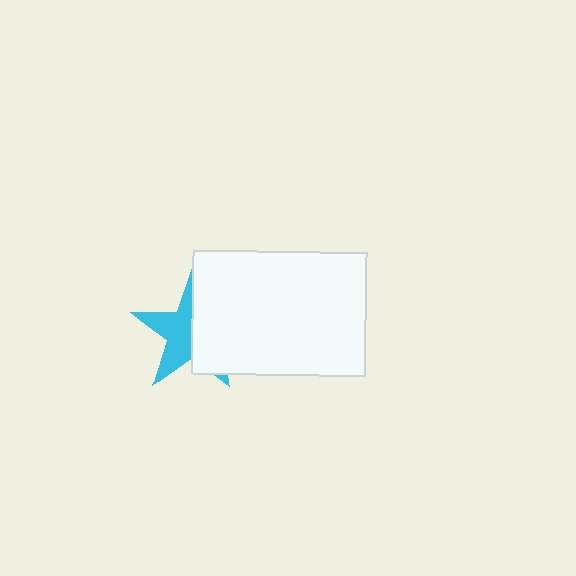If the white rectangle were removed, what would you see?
You would see the complete cyan star.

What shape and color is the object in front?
The object in front is a white rectangle.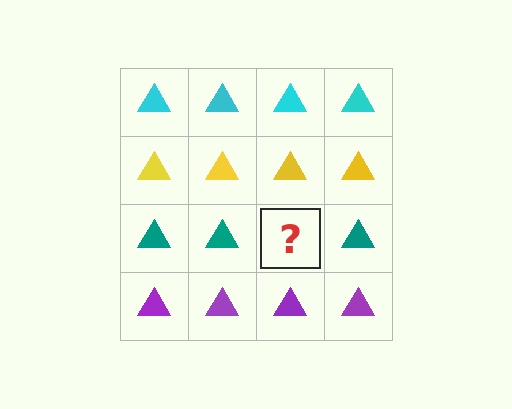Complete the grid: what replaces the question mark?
The question mark should be replaced with a teal triangle.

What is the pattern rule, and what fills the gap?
The rule is that each row has a consistent color. The gap should be filled with a teal triangle.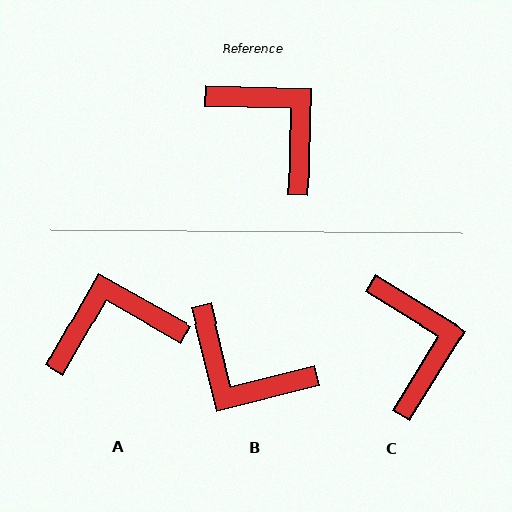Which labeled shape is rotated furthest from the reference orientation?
B, about 164 degrees away.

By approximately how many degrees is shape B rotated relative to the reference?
Approximately 164 degrees clockwise.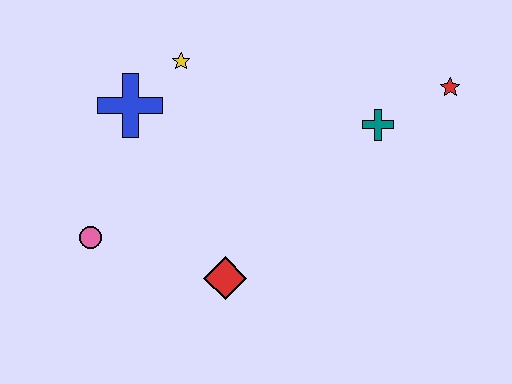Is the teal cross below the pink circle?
No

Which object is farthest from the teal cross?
The pink circle is farthest from the teal cross.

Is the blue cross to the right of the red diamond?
No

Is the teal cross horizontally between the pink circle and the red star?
Yes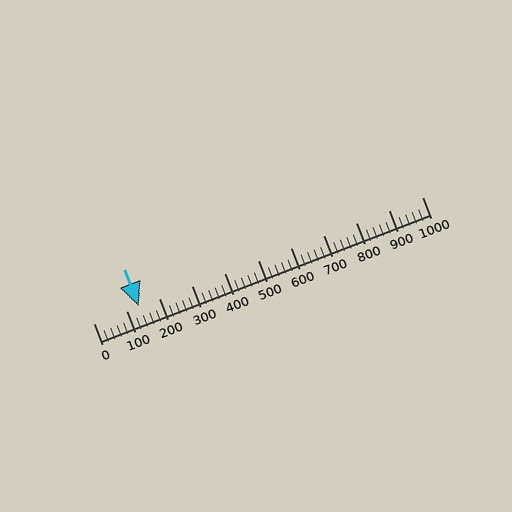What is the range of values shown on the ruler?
The ruler shows values from 0 to 1000.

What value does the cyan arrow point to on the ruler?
The cyan arrow points to approximately 137.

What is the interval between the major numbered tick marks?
The major tick marks are spaced 100 units apart.